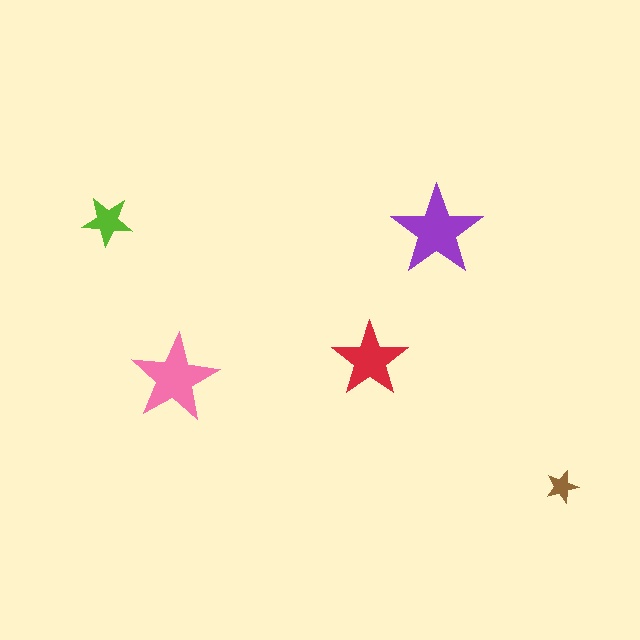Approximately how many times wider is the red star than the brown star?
About 2.5 times wider.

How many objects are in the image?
There are 5 objects in the image.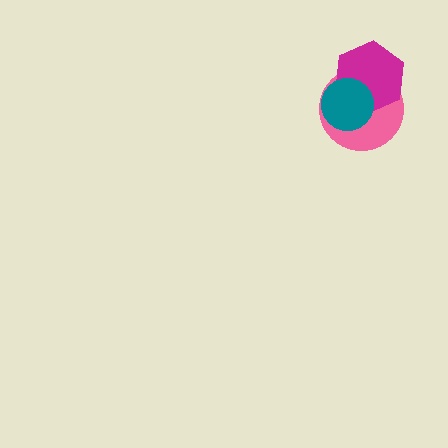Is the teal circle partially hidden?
No, no other shape covers it.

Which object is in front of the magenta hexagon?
The teal circle is in front of the magenta hexagon.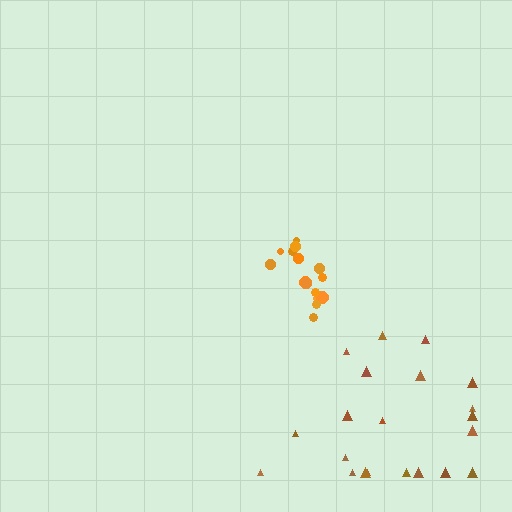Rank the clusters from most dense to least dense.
orange, brown.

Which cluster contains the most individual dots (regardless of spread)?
Brown (23).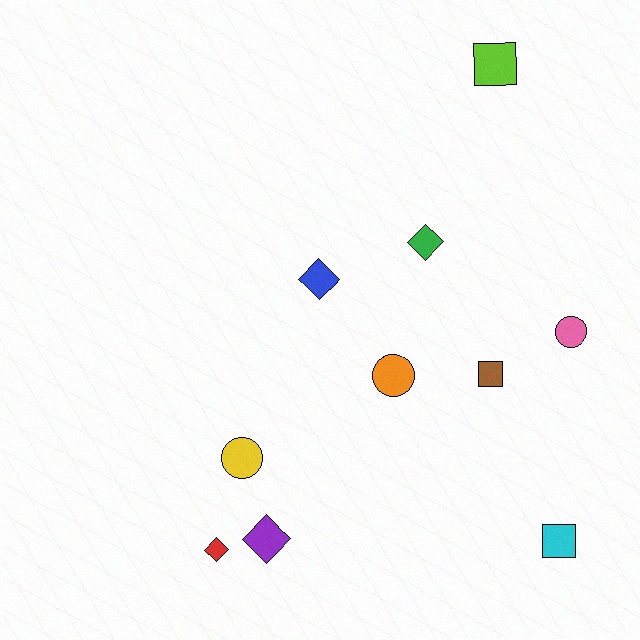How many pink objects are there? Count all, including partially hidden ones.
There is 1 pink object.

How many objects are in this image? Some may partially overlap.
There are 10 objects.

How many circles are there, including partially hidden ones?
There are 3 circles.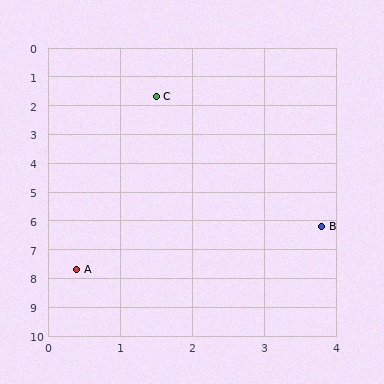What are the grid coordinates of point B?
Point B is at approximately (3.8, 6.2).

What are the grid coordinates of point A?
Point A is at approximately (0.4, 7.7).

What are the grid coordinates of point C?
Point C is at approximately (1.5, 1.7).